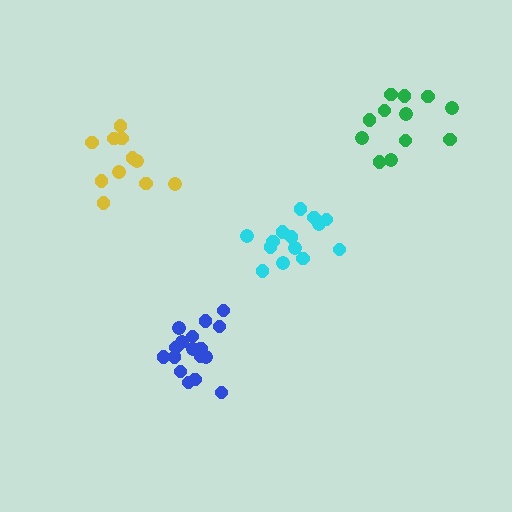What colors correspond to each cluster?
The clusters are colored: blue, yellow, green, cyan.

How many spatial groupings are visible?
There are 4 spatial groupings.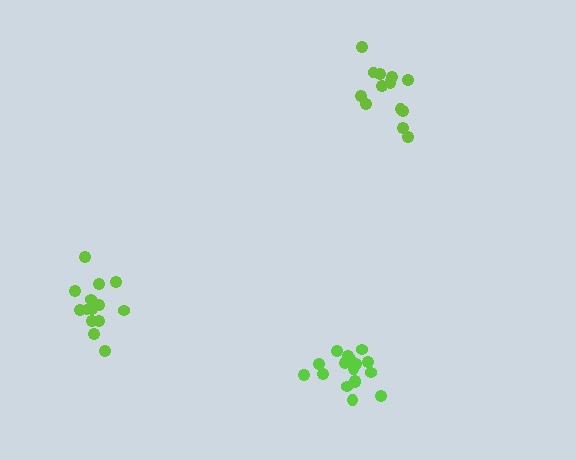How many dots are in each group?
Group 1: 17 dots, Group 2: 14 dots, Group 3: 13 dots (44 total).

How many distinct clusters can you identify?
There are 3 distinct clusters.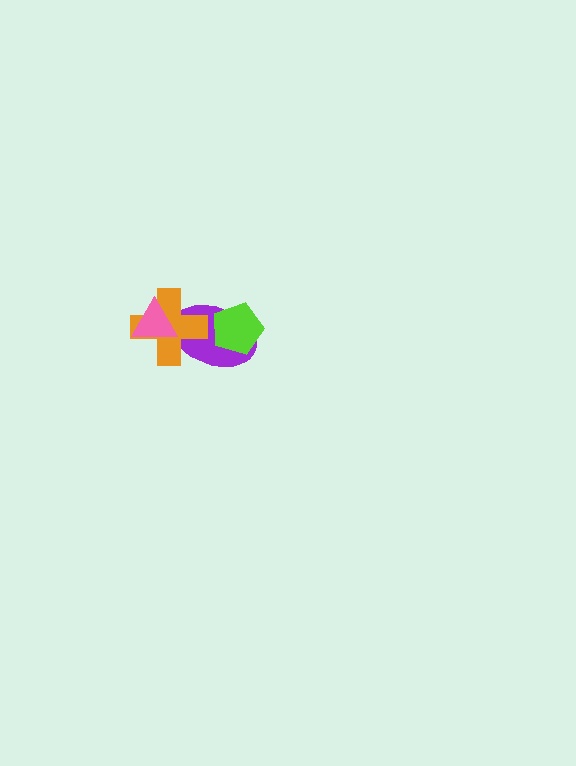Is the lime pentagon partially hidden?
No, no other shape covers it.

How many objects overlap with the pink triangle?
2 objects overlap with the pink triangle.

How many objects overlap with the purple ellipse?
3 objects overlap with the purple ellipse.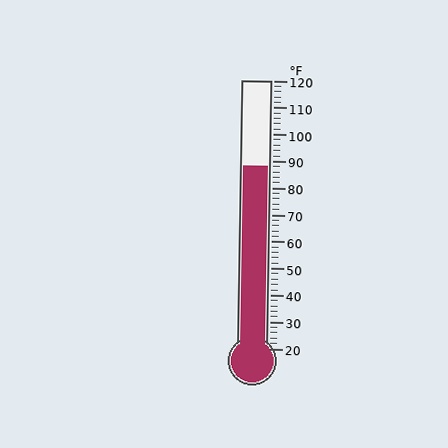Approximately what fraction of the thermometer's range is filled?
The thermometer is filled to approximately 70% of its range.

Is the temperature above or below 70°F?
The temperature is above 70°F.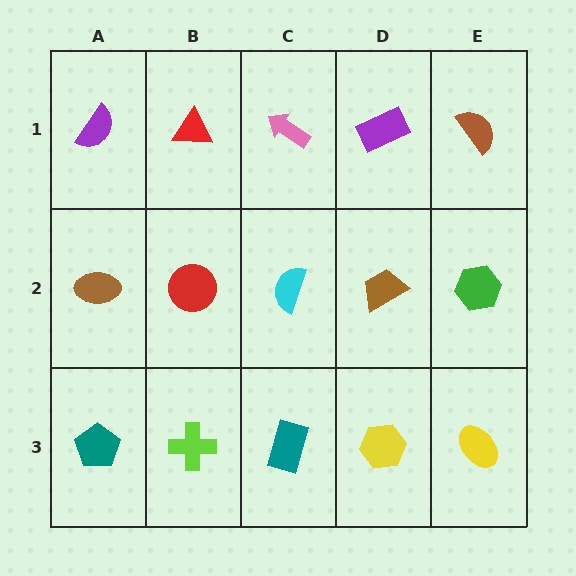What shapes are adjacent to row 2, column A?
A purple semicircle (row 1, column A), a teal pentagon (row 3, column A), a red circle (row 2, column B).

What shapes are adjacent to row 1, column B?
A red circle (row 2, column B), a purple semicircle (row 1, column A), a pink arrow (row 1, column C).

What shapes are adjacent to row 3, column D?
A brown trapezoid (row 2, column D), a teal rectangle (row 3, column C), a yellow ellipse (row 3, column E).